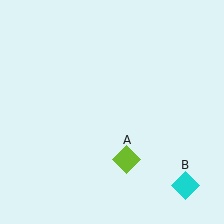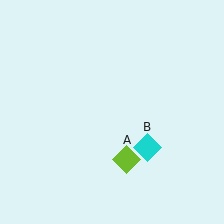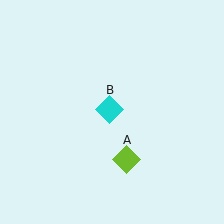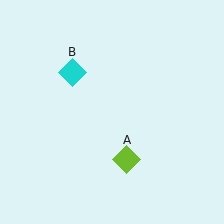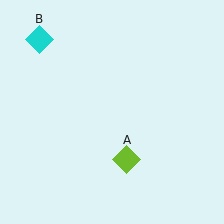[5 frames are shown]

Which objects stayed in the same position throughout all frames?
Lime diamond (object A) remained stationary.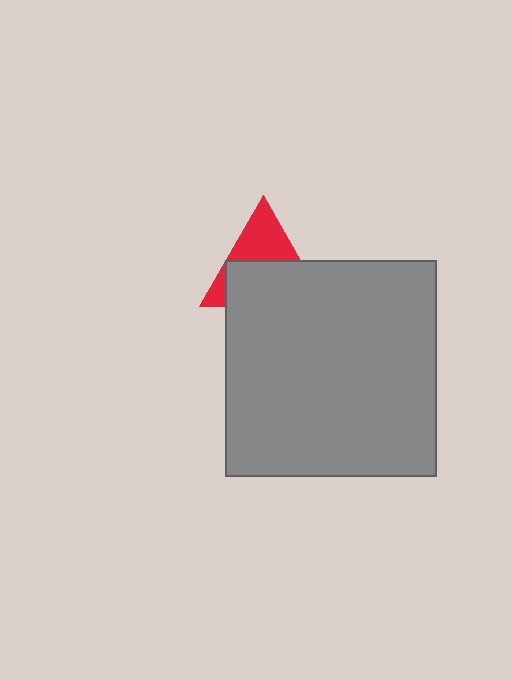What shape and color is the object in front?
The object in front is a gray rectangle.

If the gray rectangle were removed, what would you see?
You would see the complete red triangle.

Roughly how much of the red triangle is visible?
A small part of it is visible (roughly 42%).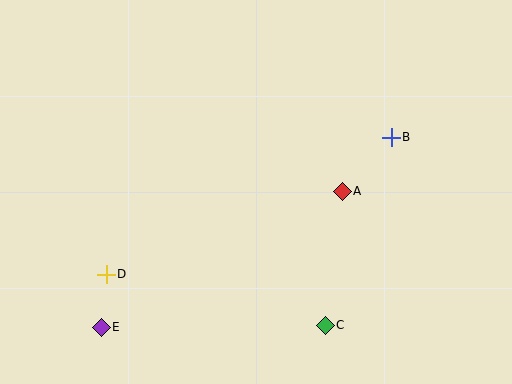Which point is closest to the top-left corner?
Point D is closest to the top-left corner.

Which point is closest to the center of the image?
Point A at (342, 191) is closest to the center.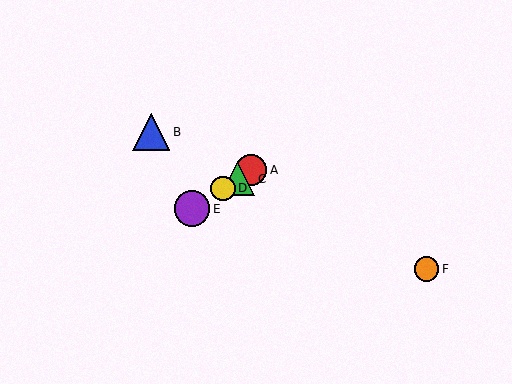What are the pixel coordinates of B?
Object B is at (151, 132).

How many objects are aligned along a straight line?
4 objects (A, C, D, E) are aligned along a straight line.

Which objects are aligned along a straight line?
Objects A, C, D, E are aligned along a straight line.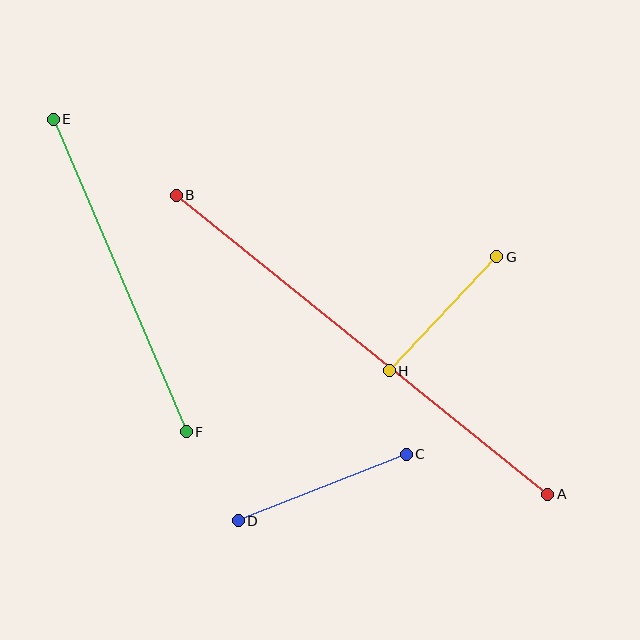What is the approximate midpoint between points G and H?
The midpoint is at approximately (443, 314) pixels.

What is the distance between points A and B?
The distance is approximately 477 pixels.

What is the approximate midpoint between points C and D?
The midpoint is at approximately (322, 488) pixels.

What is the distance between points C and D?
The distance is approximately 181 pixels.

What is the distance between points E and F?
The distance is approximately 340 pixels.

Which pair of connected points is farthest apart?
Points A and B are farthest apart.